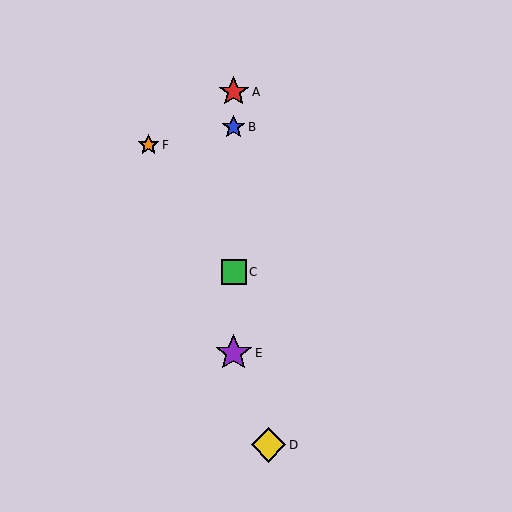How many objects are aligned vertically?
4 objects (A, B, C, E) are aligned vertically.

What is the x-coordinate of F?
Object F is at x≈148.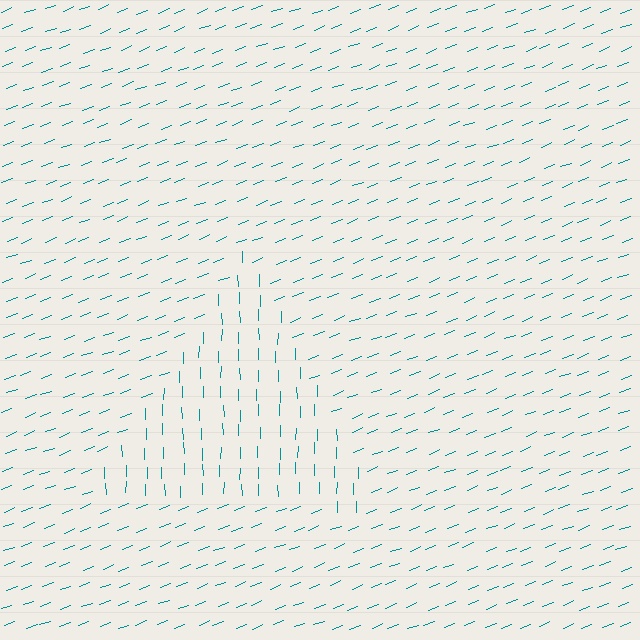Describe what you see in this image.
The image is filled with small teal line segments. A triangle region in the image has lines oriented differently from the surrounding lines, creating a visible texture boundary.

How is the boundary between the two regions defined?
The boundary is defined purely by a change in line orientation (approximately 69 degrees difference). All lines are the same color and thickness.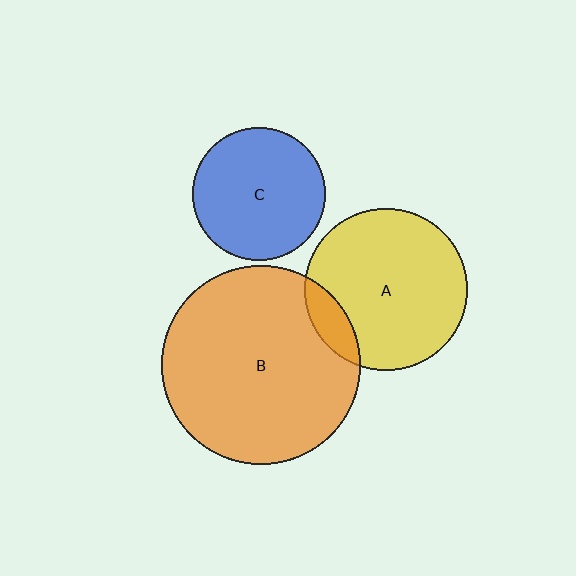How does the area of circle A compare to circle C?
Approximately 1.5 times.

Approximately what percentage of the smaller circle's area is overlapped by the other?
Approximately 10%.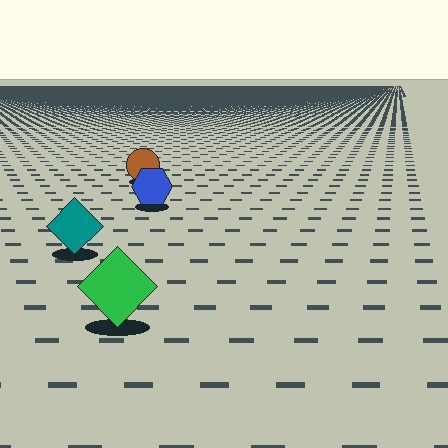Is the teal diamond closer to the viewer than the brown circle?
Yes. The teal diamond is closer — you can tell from the texture gradient: the ground texture is coarser near it.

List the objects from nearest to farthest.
From nearest to farthest: the green diamond, the teal diamond, the blue hexagon, the brown circle.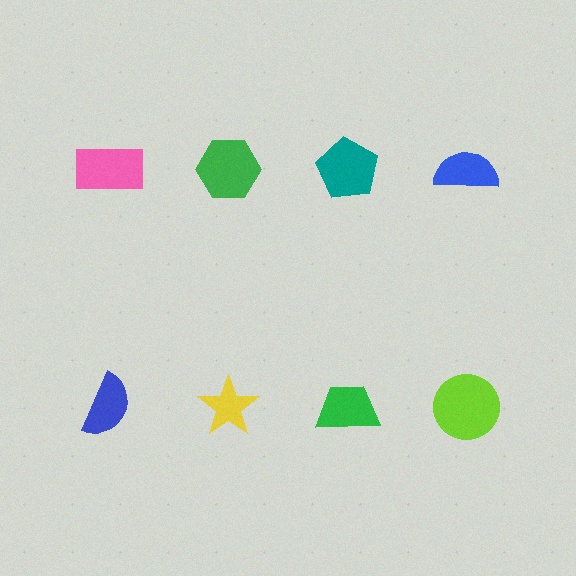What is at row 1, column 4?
A blue semicircle.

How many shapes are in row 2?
4 shapes.